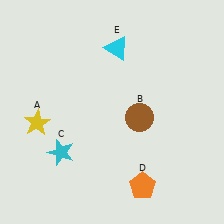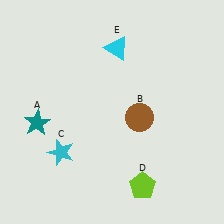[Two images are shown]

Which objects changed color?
A changed from yellow to teal. D changed from orange to lime.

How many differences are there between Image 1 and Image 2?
There are 2 differences between the two images.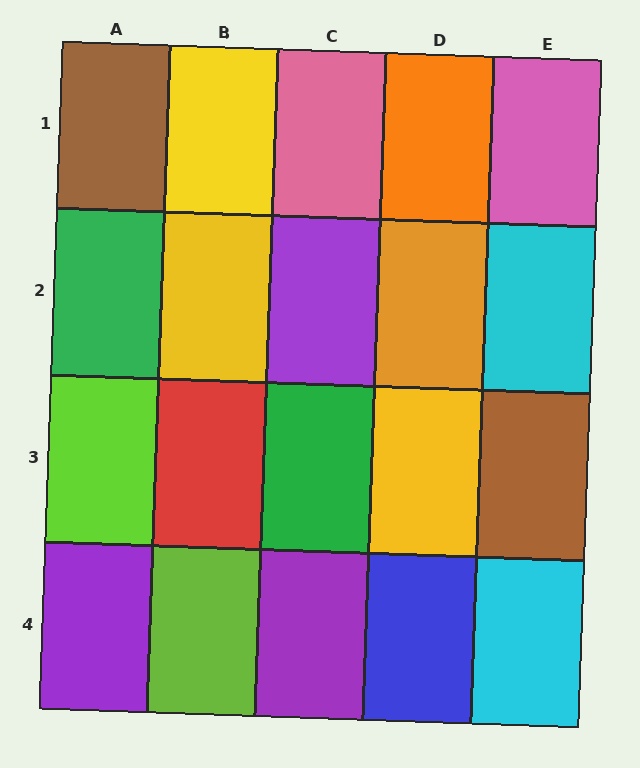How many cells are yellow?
3 cells are yellow.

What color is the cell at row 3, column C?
Green.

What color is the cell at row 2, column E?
Cyan.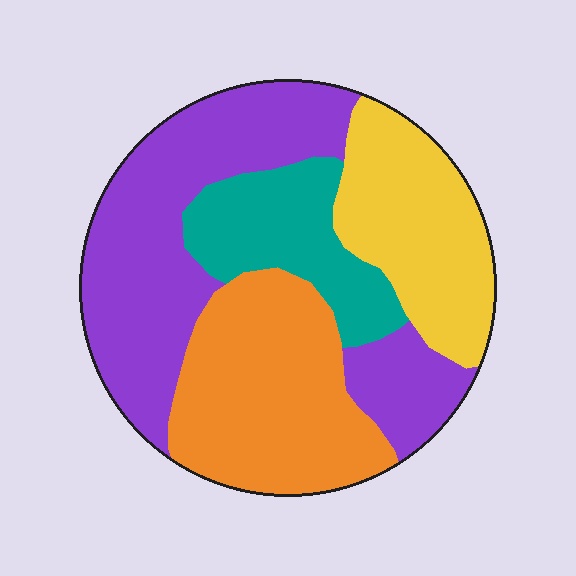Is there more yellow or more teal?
Yellow.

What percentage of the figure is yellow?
Yellow takes up about one fifth (1/5) of the figure.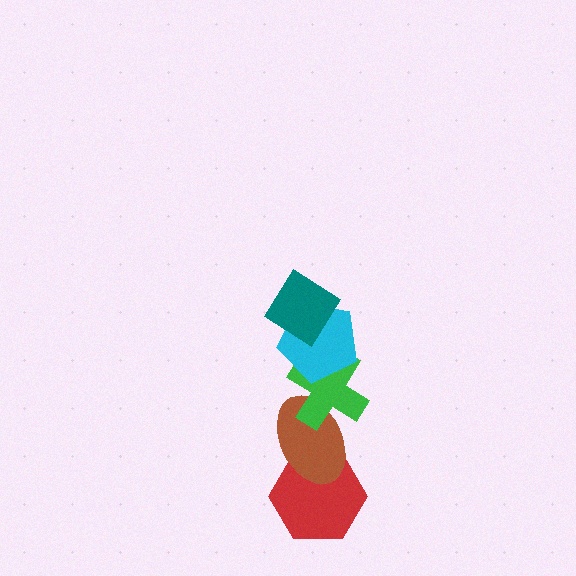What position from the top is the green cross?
The green cross is 3rd from the top.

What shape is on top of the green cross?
The cyan pentagon is on top of the green cross.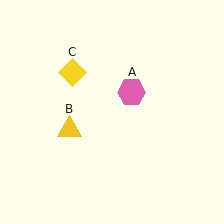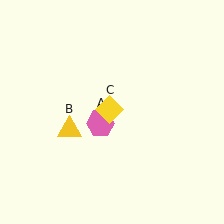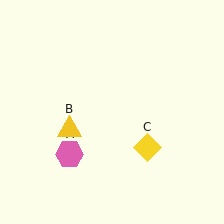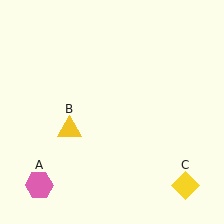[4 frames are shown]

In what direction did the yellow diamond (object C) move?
The yellow diamond (object C) moved down and to the right.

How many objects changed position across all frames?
2 objects changed position: pink hexagon (object A), yellow diamond (object C).